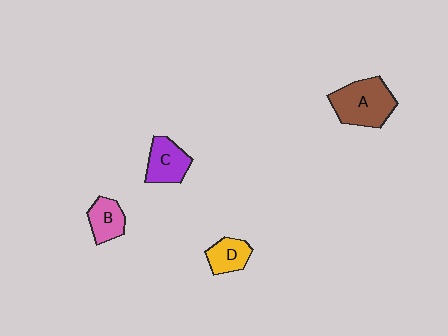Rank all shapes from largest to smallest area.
From largest to smallest: A (brown), C (purple), B (pink), D (yellow).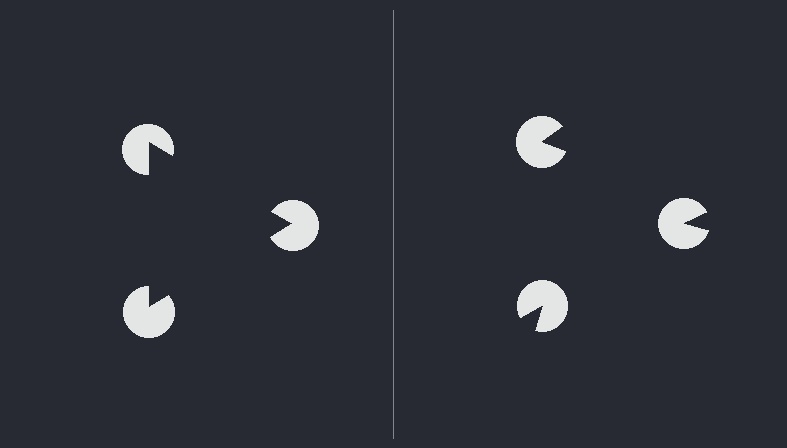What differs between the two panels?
The pac-man discs are positioned identically on both sides; only the wedge orientations differ. On the left they align to a triangle; on the right they are misaligned.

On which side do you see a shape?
An illusory triangle appears on the left side. On the right side the wedge cuts are rotated, so no coherent shape forms.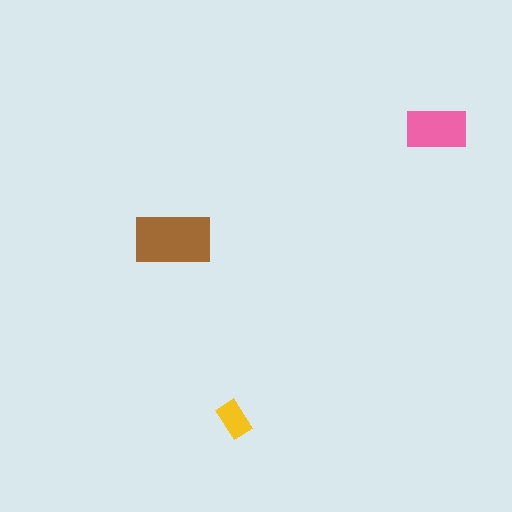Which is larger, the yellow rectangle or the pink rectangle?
The pink one.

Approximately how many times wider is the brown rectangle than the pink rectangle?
About 1.5 times wider.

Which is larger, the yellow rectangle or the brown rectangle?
The brown one.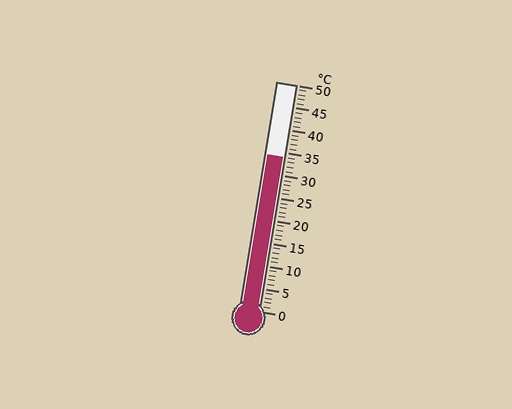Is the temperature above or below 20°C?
The temperature is above 20°C.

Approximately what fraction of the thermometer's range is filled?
The thermometer is filled to approximately 70% of its range.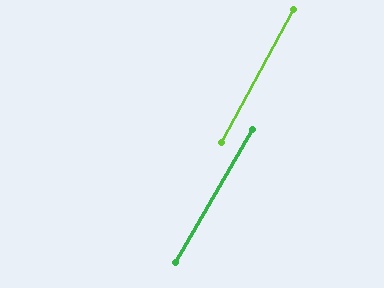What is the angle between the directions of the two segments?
Approximately 2 degrees.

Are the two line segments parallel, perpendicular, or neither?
Parallel — their directions differ by only 1.7°.